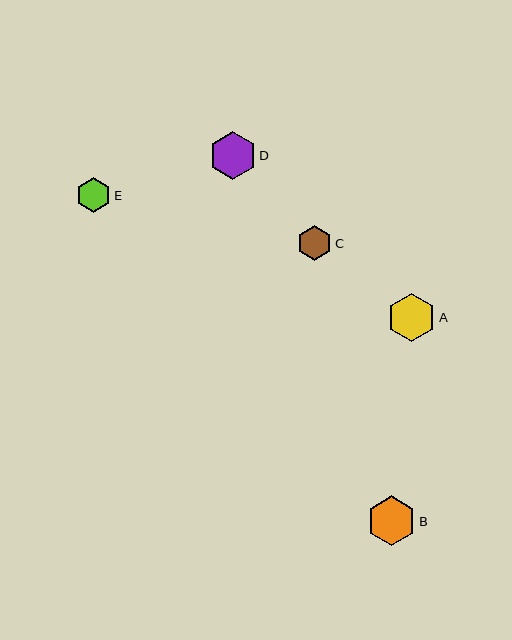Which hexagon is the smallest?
Hexagon E is the smallest with a size of approximately 35 pixels.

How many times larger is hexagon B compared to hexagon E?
Hexagon B is approximately 1.4 times the size of hexagon E.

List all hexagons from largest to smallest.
From largest to smallest: B, A, D, C, E.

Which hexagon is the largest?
Hexagon B is the largest with a size of approximately 49 pixels.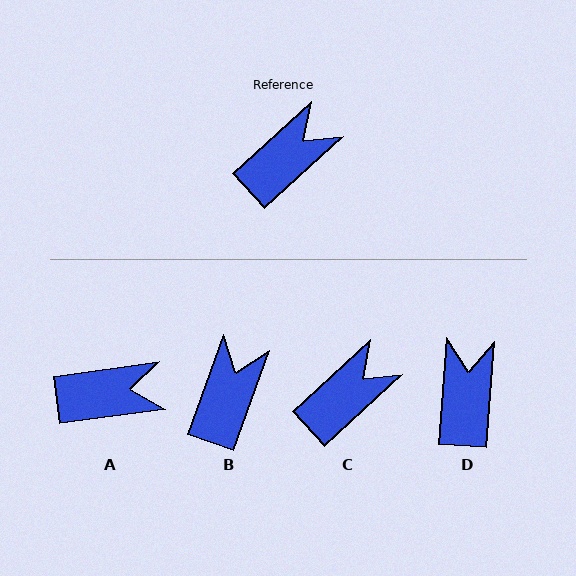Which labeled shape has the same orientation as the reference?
C.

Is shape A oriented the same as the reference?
No, it is off by about 35 degrees.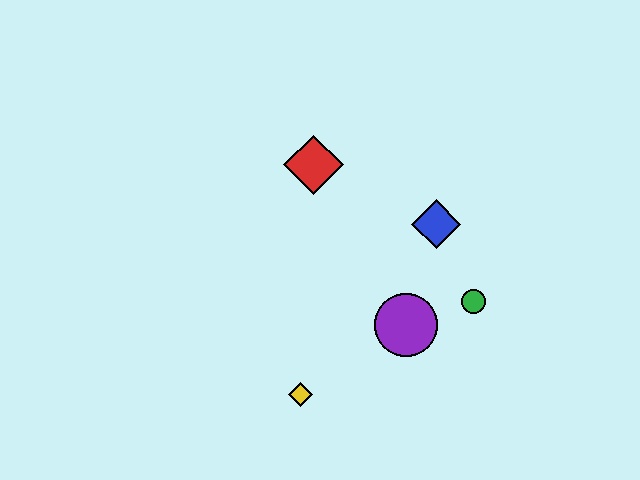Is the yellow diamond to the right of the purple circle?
No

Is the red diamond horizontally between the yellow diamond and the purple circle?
Yes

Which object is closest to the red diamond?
The blue diamond is closest to the red diamond.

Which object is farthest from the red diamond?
The yellow diamond is farthest from the red diamond.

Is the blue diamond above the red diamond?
No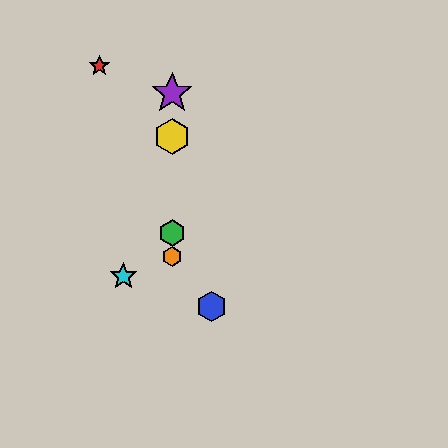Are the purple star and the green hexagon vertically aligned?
Yes, both are at x≈172.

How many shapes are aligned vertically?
4 shapes (the green hexagon, the yellow hexagon, the purple star, the orange hexagon) are aligned vertically.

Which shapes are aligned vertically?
The green hexagon, the yellow hexagon, the purple star, the orange hexagon are aligned vertically.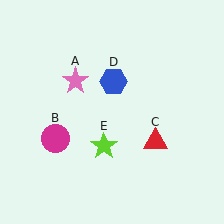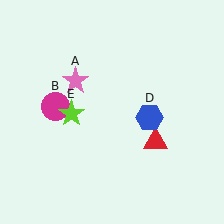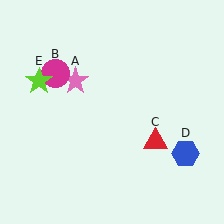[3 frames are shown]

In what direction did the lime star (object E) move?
The lime star (object E) moved up and to the left.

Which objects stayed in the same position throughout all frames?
Pink star (object A) and red triangle (object C) remained stationary.